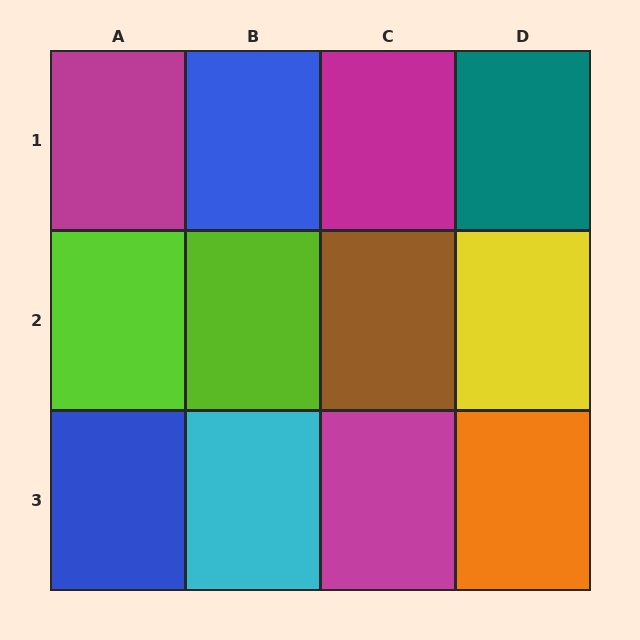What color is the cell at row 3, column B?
Cyan.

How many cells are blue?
2 cells are blue.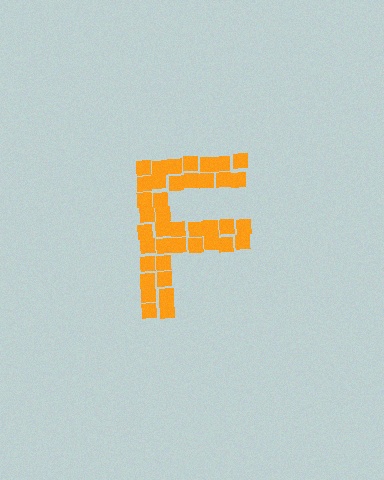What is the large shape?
The large shape is the letter F.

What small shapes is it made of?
It is made of small squares.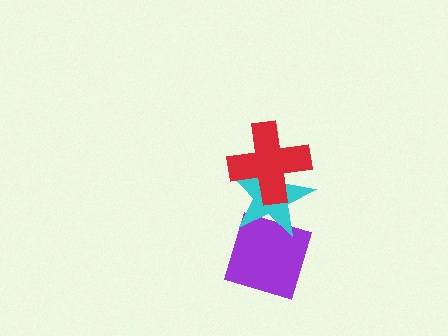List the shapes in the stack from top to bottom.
From top to bottom: the red cross, the cyan star, the purple diamond.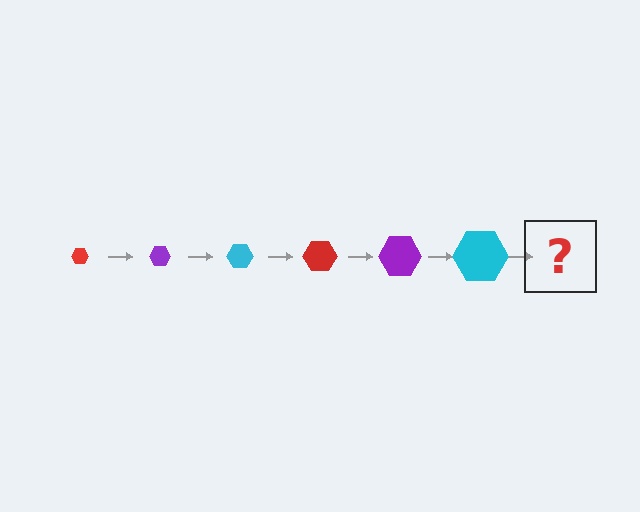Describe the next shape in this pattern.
It should be a red hexagon, larger than the previous one.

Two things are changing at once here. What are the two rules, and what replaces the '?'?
The two rules are that the hexagon grows larger each step and the color cycles through red, purple, and cyan. The '?' should be a red hexagon, larger than the previous one.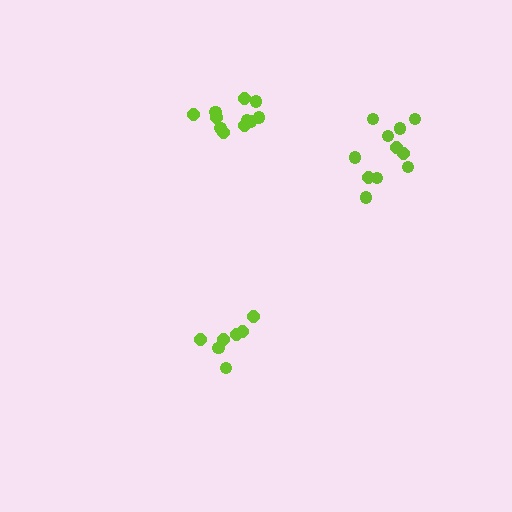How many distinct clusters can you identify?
There are 3 distinct clusters.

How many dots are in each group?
Group 1: 11 dots, Group 2: 7 dots, Group 3: 11 dots (29 total).